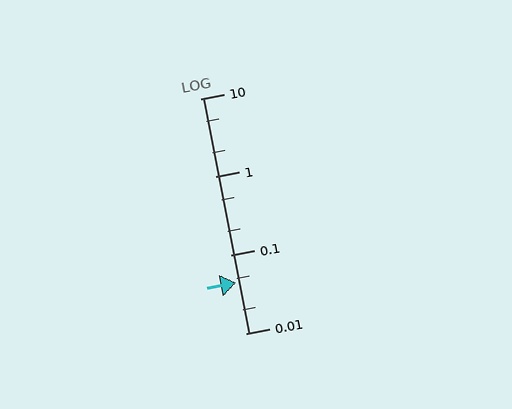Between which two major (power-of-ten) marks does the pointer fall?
The pointer is between 0.01 and 0.1.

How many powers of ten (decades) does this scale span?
The scale spans 3 decades, from 0.01 to 10.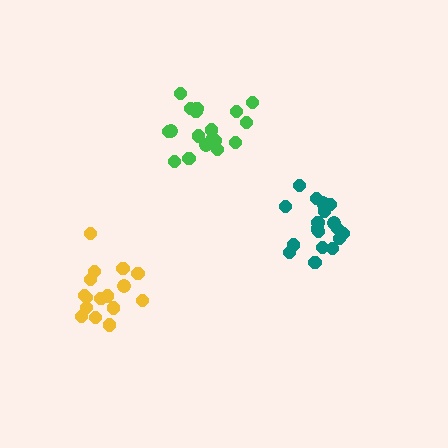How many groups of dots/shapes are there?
There are 3 groups.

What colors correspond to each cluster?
The clusters are colored: teal, green, yellow.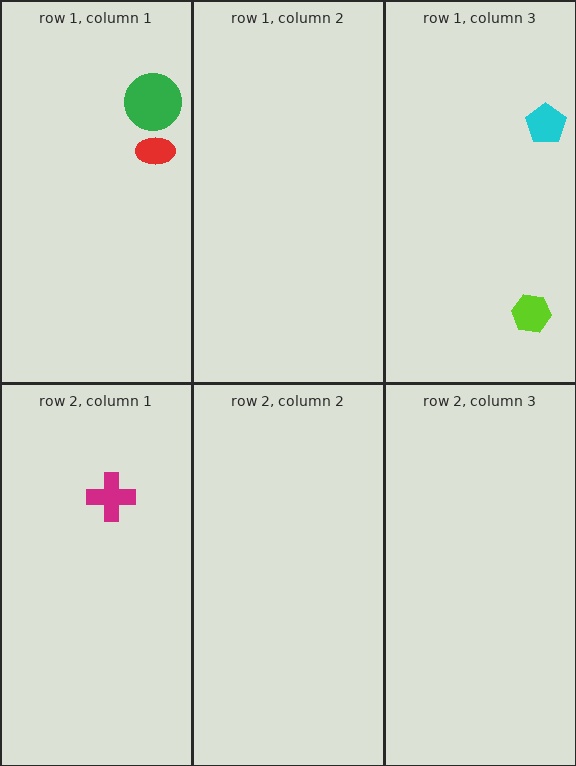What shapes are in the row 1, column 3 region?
The cyan pentagon, the lime hexagon.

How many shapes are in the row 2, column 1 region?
1.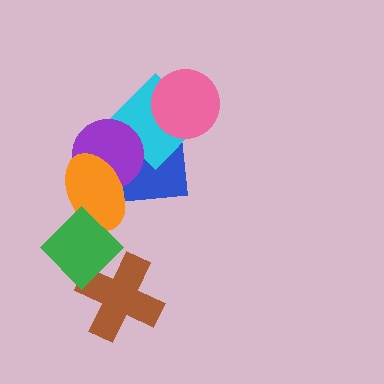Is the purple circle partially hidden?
Yes, it is partially covered by another shape.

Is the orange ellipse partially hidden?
Yes, it is partially covered by another shape.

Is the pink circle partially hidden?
No, no other shape covers it.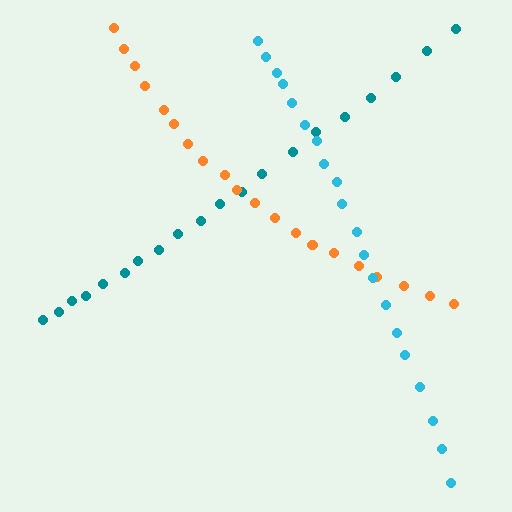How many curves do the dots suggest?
There are 3 distinct paths.